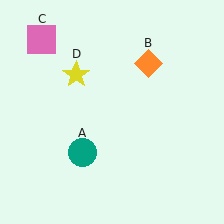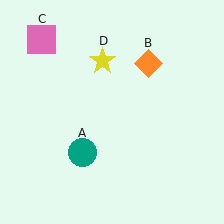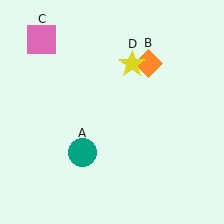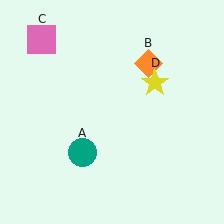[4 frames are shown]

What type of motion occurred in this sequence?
The yellow star (object D) rotated clockwise around the center of the scene.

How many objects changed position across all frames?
1 object changed position: yellow star (object D).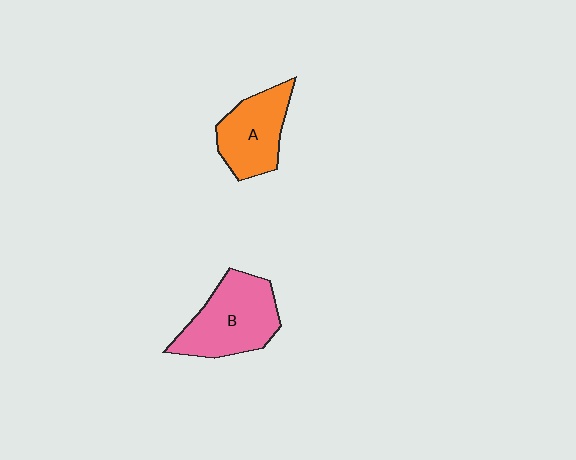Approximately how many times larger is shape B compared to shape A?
Approximately 1.3 times.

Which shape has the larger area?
Shape B (pink).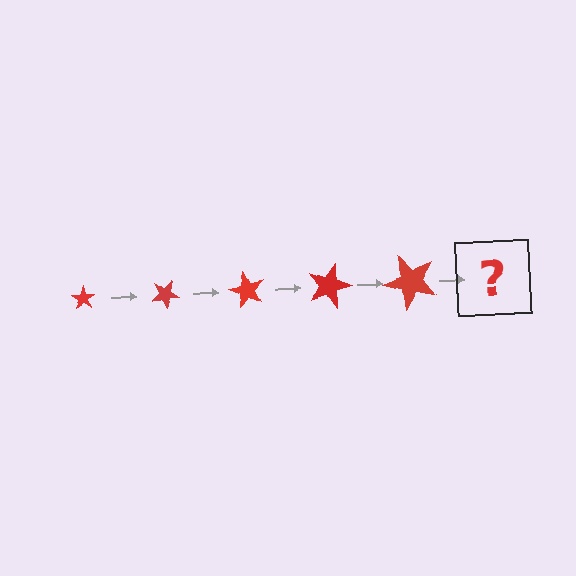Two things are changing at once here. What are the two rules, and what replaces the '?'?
The two rules are that the star grows larger each step and it rotates 30 degrees each step. The '?' should be a star, larger than the previous one and rotated 150 degrees from the start.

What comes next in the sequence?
The next element should be a star, larger than the previous one and rotated 150 degrees from the start.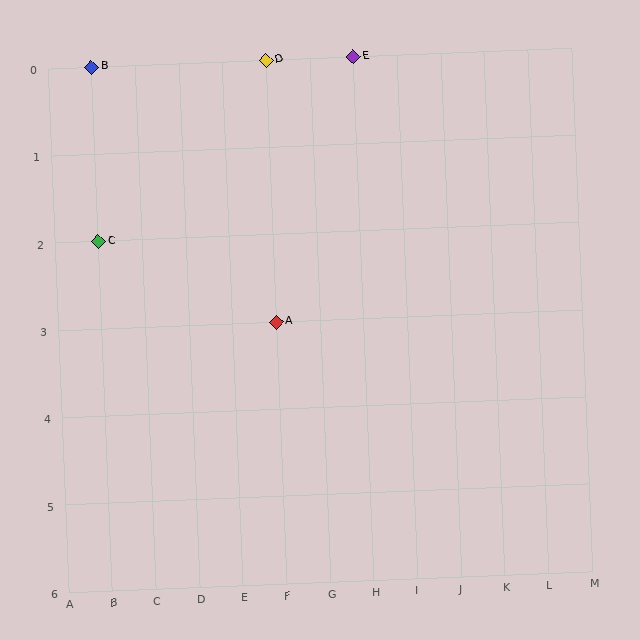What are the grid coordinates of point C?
Point C is at grid coordinates (B, 2).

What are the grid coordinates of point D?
Point D is at grid coordinates (F, 0).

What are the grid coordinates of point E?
Point E is at grid coordinates (H, 0).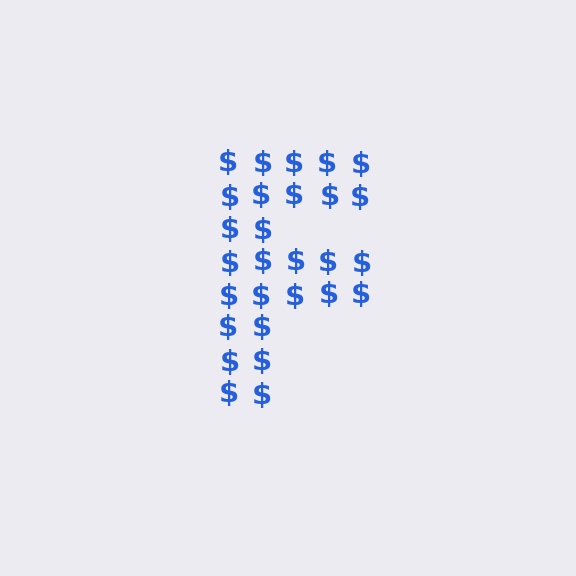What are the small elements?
The small elements are dollar signs.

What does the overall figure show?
The overall figure shows the letter F.